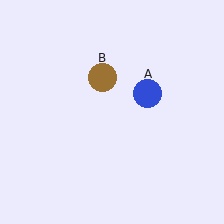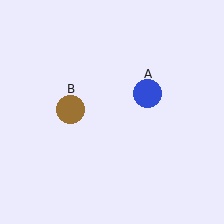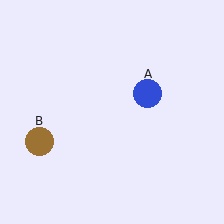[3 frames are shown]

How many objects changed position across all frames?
1 object changed position: brown circle (object B).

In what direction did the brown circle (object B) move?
The brown circle (object B) moved down and to the left.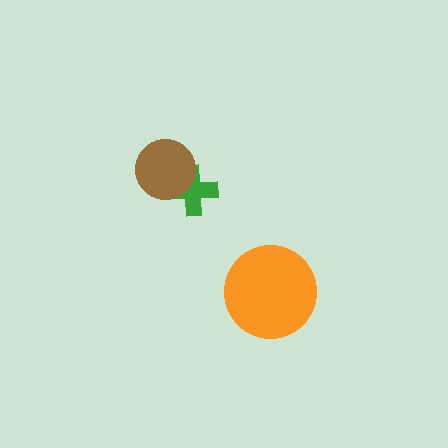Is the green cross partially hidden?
Yes, it is partially covered by another shape.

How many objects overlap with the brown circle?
1 object overlaps with the brown circle.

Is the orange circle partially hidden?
No, no other shape covers it.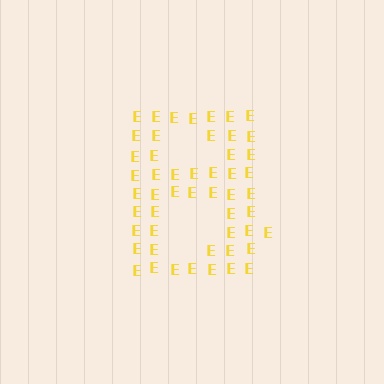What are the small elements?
The small elements are letter E's.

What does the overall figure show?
The overall figure shows the letter B.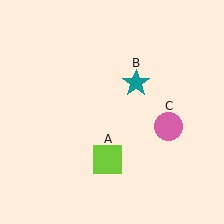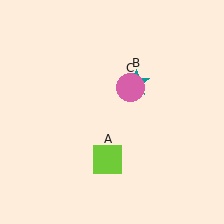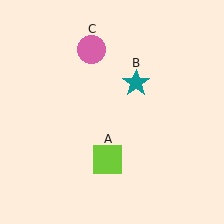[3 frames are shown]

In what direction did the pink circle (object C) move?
The pink circle (object C) moved up and to the left.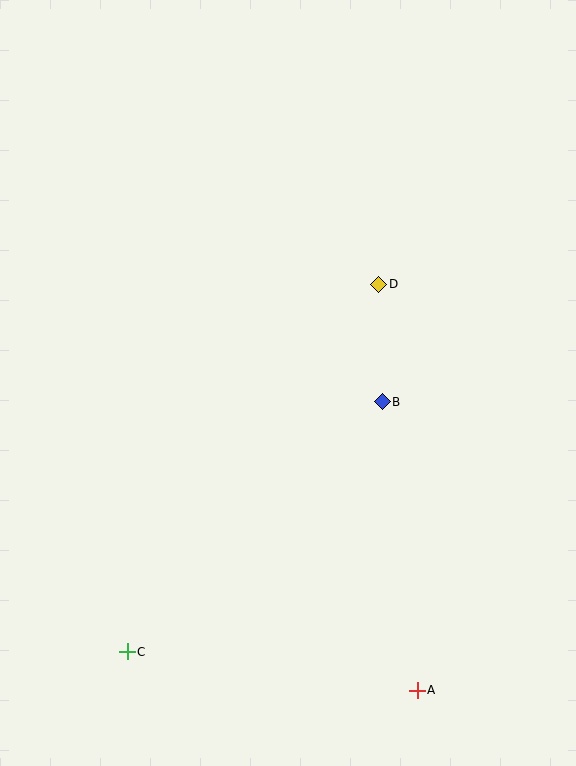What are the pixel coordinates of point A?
Point A is at (417, 690).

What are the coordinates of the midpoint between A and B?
The midpoint between A and B is at (400, 546).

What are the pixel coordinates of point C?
Point C is at (127, 652).